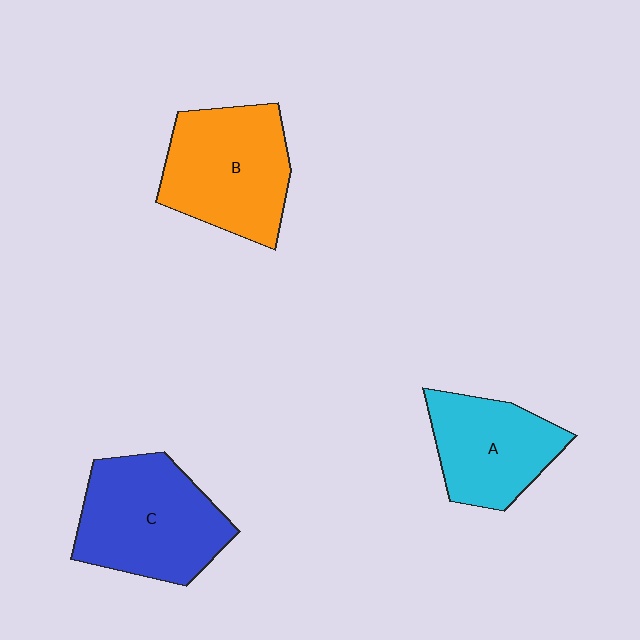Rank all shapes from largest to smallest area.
From largest to smallest: C (blue), B (orange), A (cyan).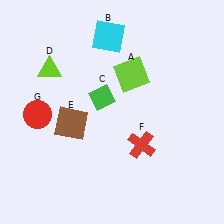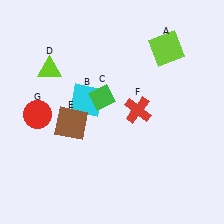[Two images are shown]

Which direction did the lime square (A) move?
The lime square (A) moved right.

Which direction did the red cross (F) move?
The red cross (F) moved up.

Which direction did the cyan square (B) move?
The cyan square (B) moved down.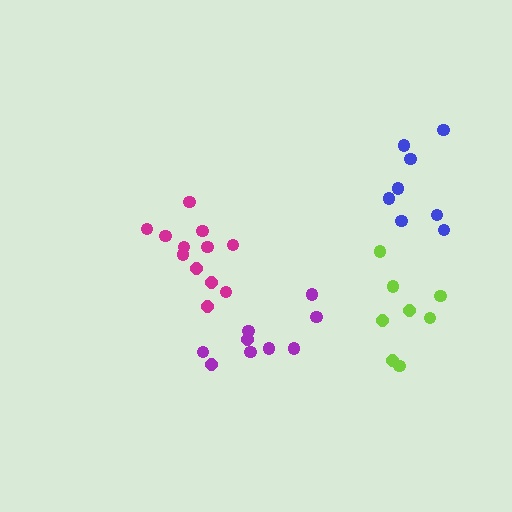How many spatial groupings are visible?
There are 4 spatial groupings.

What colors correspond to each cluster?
The clusters are colored: purple, blue, magenta, lime.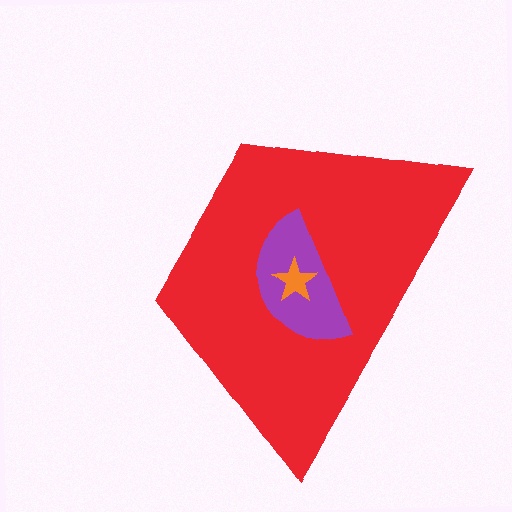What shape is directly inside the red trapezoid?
The purple semicircle.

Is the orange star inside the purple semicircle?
Yes.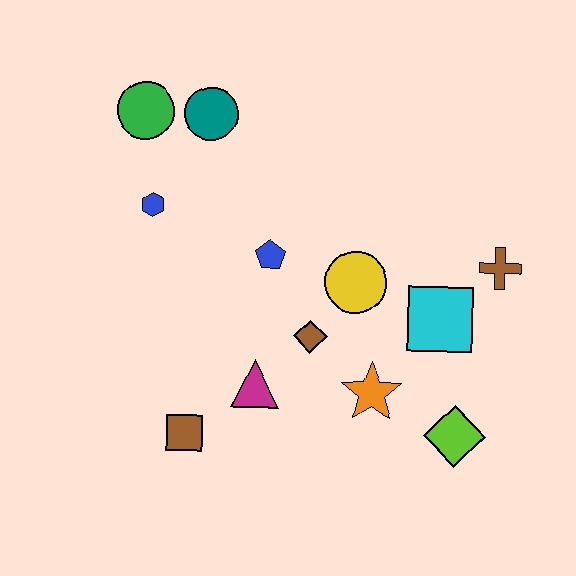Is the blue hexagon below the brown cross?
No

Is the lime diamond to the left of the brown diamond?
No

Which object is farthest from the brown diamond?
The green circle is farthest from the brown diamond.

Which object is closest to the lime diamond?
The orange star is closest to the lime diamond.